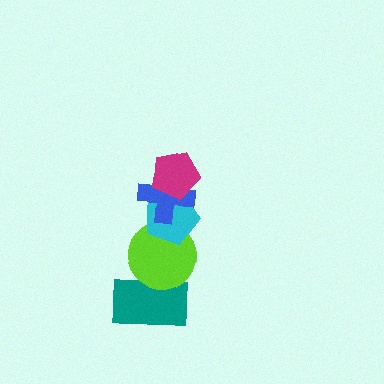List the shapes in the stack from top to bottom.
From top to bottom: the magenta pentagon, the blue cross, the cyan pentagon, the lime circle, the teal rectangle.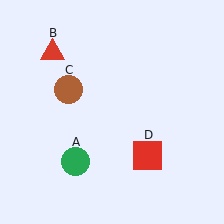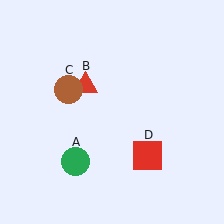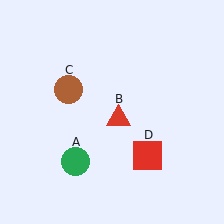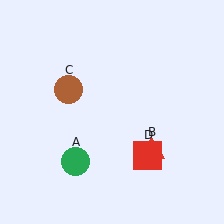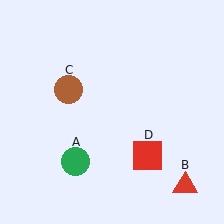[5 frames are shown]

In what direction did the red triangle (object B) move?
The red triangle (object B) moved down and to the right.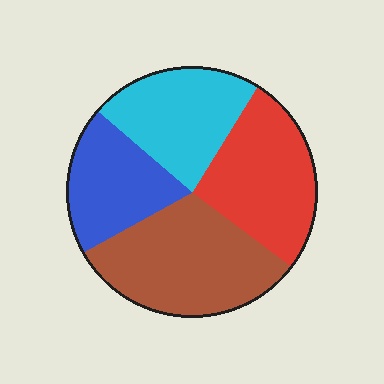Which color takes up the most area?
Brown, at roughly 30%.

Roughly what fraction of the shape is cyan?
Cyan covers roughly 25% of the shape.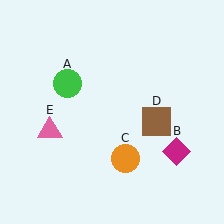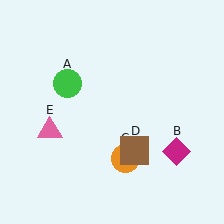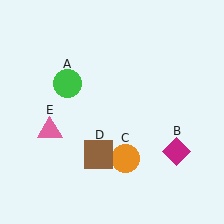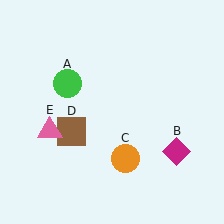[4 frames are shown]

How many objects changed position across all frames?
1 object changed position: brown square (object D).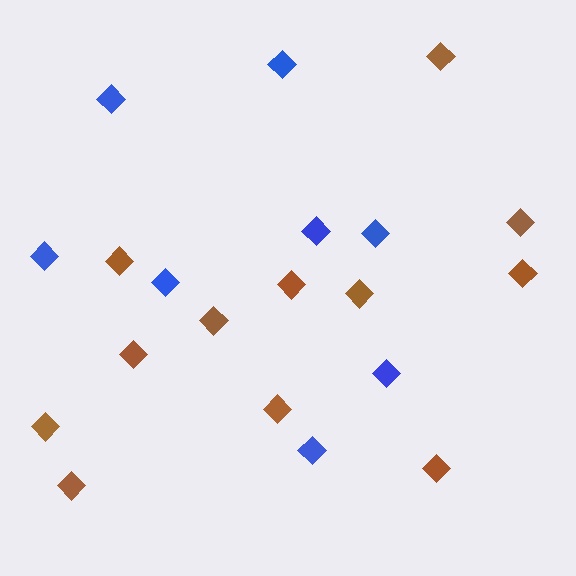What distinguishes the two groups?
There are 2 groups: one group of brown diamonds (12) and one group of blue diamonds (8).